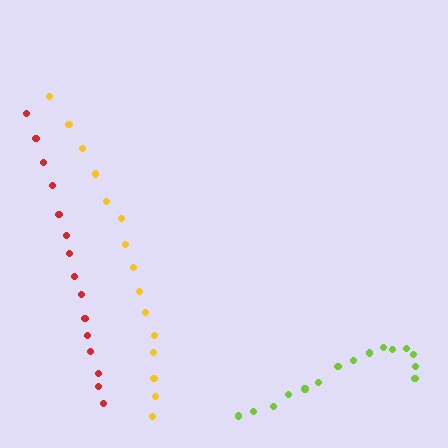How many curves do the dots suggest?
There are 3 distinct paths.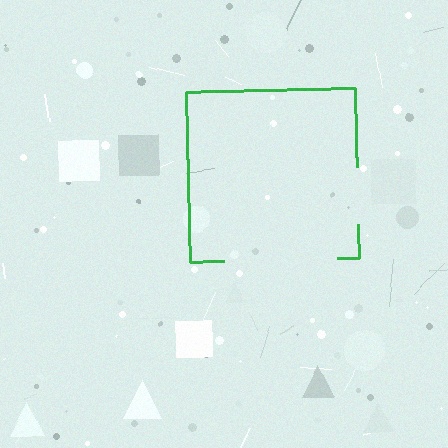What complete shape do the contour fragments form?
The contour fragments form a square.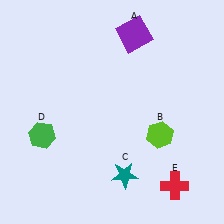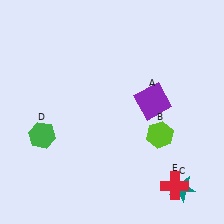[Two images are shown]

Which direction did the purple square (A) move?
The purple square (A) moved down.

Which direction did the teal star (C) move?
The teal star (C) moved right.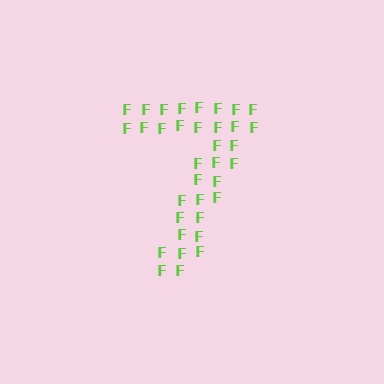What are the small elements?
The small elements are letter F's.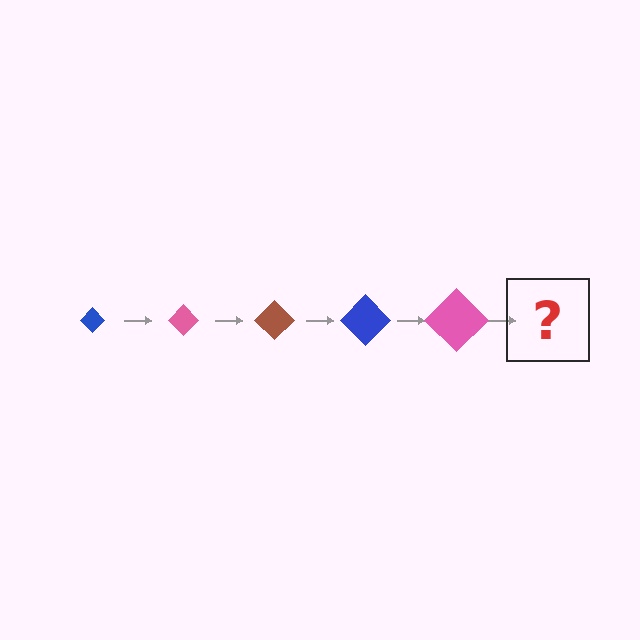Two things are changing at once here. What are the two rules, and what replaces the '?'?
The two rules are that the diamond grows larger each step and the color cycles through blue, pink, and brown. The '?' should be a brown diamond, larger than the previous one.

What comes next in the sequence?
The next element should be a brown diamond, larger than the previous one.